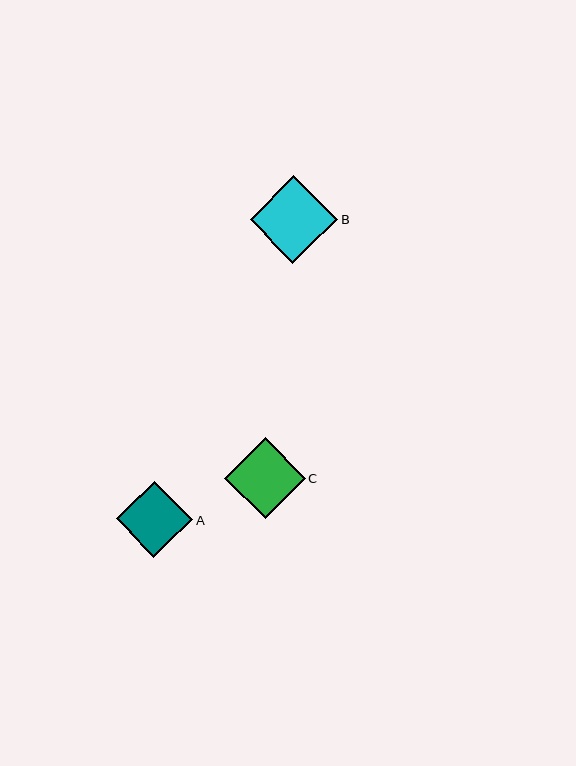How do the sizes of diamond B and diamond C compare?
Diamond B and diamond C are approximately the same size.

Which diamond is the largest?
Diamond B is the largest with a size of approximately 87 pixels.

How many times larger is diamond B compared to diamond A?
Diamond B is approximately 1.1 times the size of diamond A.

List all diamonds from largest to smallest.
From largest to smallest: B, C, A.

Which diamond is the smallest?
Diamond A is the smallest with a size of approximately 76 pixels.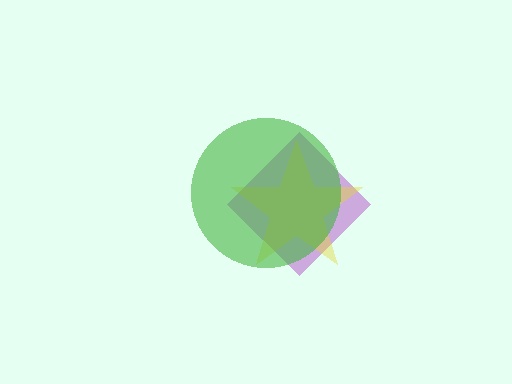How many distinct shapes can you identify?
There are 3 distinct shapes: a purple diamond, a yellow star, a green circle.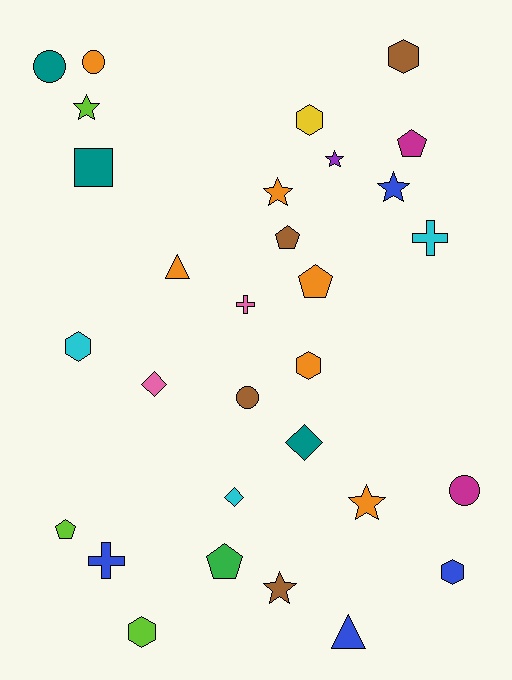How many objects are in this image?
There are 30 objects.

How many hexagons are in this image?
There are 6 hexagons.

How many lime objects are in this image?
There are 3 lime objects.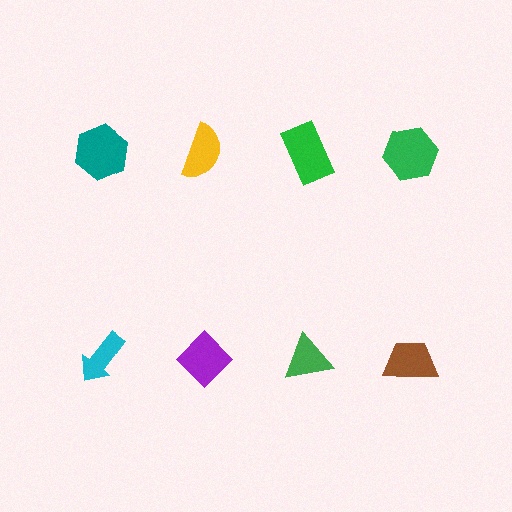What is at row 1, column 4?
A green hexagon.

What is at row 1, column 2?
A yellow semicircle.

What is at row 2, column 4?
A brown trapezoid.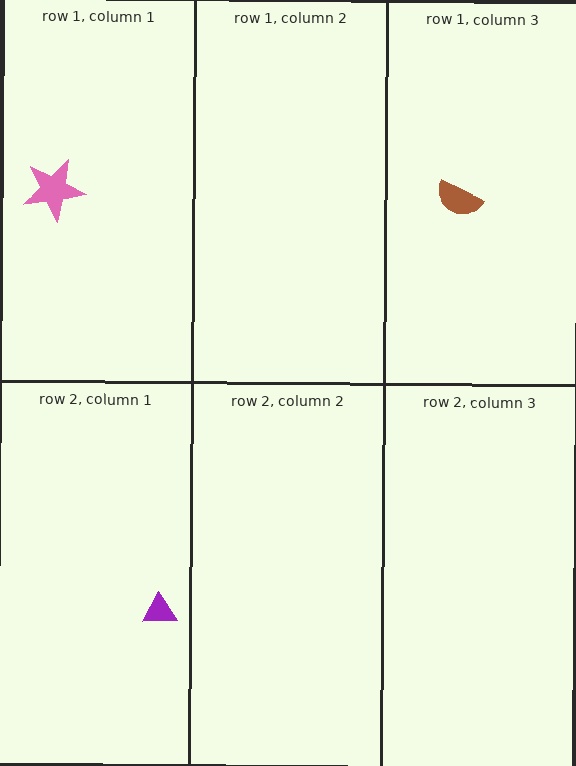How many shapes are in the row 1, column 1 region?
1.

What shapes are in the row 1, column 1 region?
The pink star.